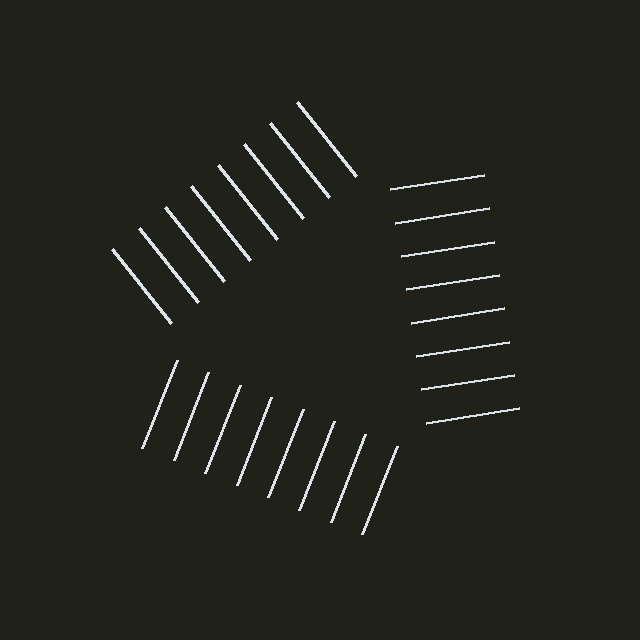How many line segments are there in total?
24 — 8 along each of the 3 edges.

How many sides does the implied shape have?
3 sides — the line-ends trace a triangle.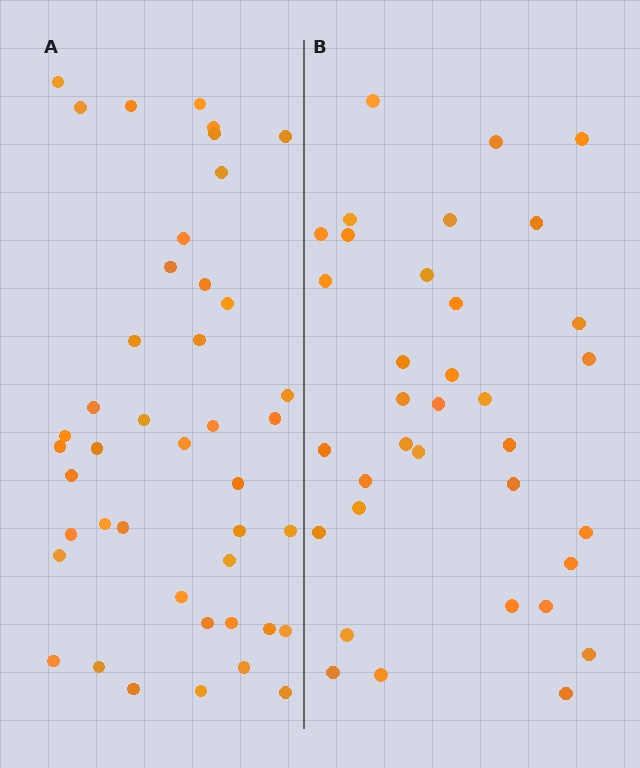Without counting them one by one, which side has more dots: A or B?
Region A (the left region) has more dots.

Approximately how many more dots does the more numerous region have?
Region A has roughly 8 or so more dots than region B.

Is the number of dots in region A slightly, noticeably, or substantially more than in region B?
Region A has only slightly more — the two regions are fairly close. The ratio is roughly 1.2 to 1.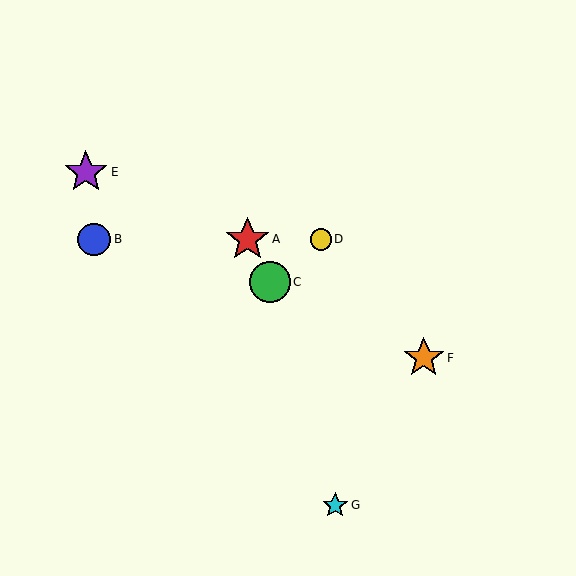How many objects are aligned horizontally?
3 objects (A, B, D) are aligned horizontally.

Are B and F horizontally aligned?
No, B is at y≈239 and F is at y≈358.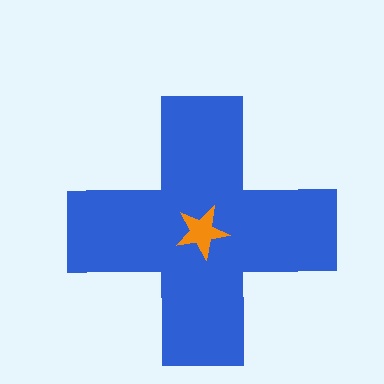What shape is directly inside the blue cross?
The orange star.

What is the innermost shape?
The orange star.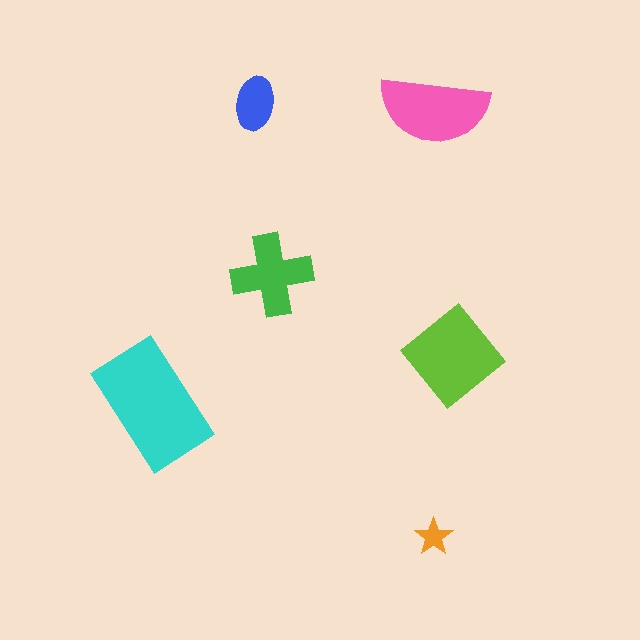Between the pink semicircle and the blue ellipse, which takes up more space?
The pink semicircle.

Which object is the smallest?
The orange star.